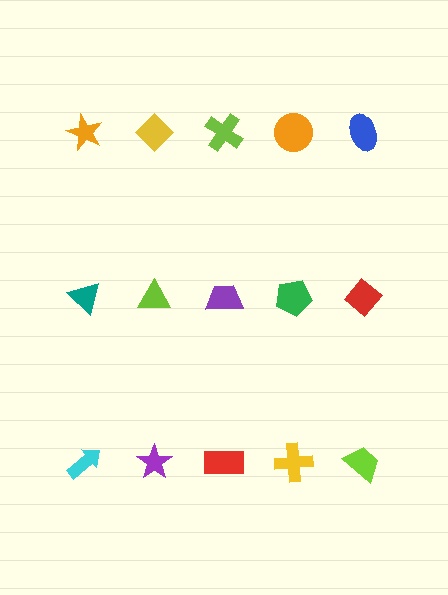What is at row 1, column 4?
An orange circle.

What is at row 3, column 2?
A purple star.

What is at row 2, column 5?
A red diamond.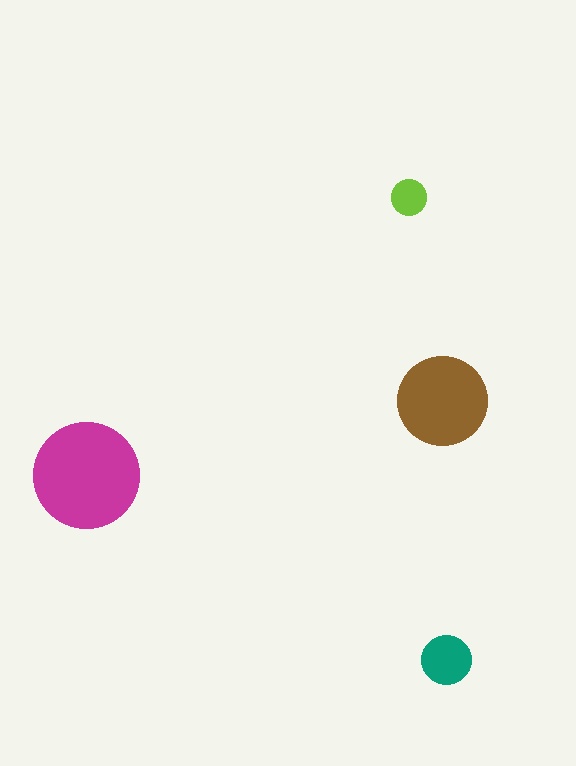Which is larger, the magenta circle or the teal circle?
The magenta one.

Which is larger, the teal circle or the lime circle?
The teal one.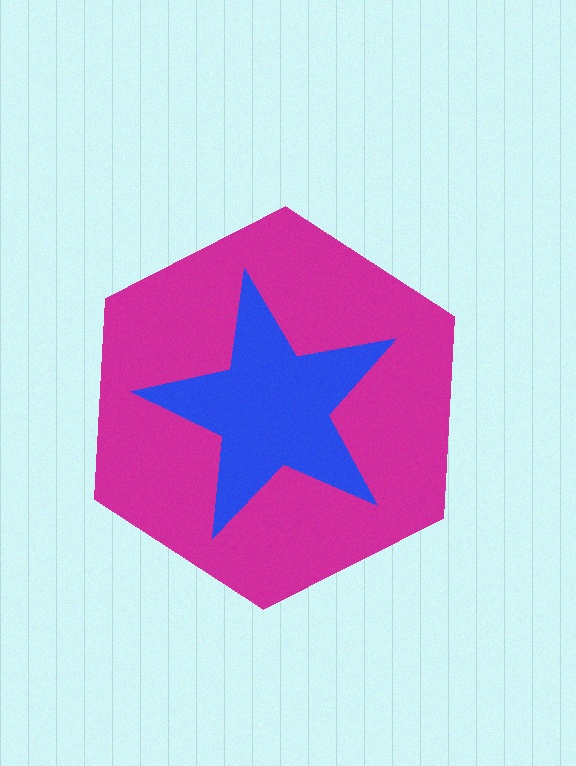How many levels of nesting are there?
2.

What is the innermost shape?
The blue star.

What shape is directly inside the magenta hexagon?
The blue star.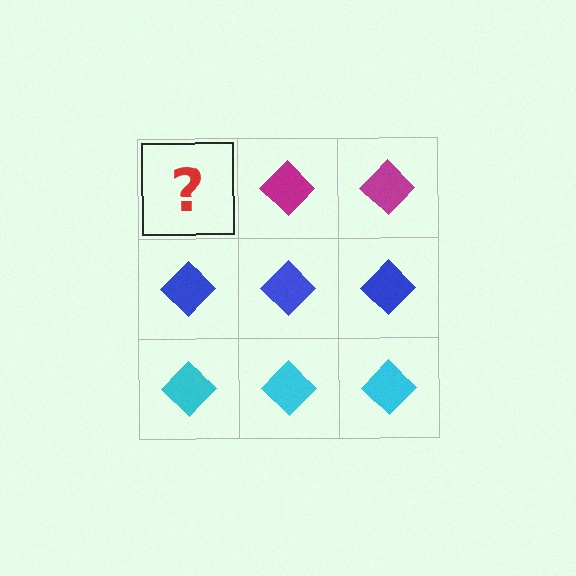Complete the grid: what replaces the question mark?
The question mark should be replaced with a magenta diamond.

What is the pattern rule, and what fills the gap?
The rule is that each row has a consistent color. The gap should be filled with a magenta diamond.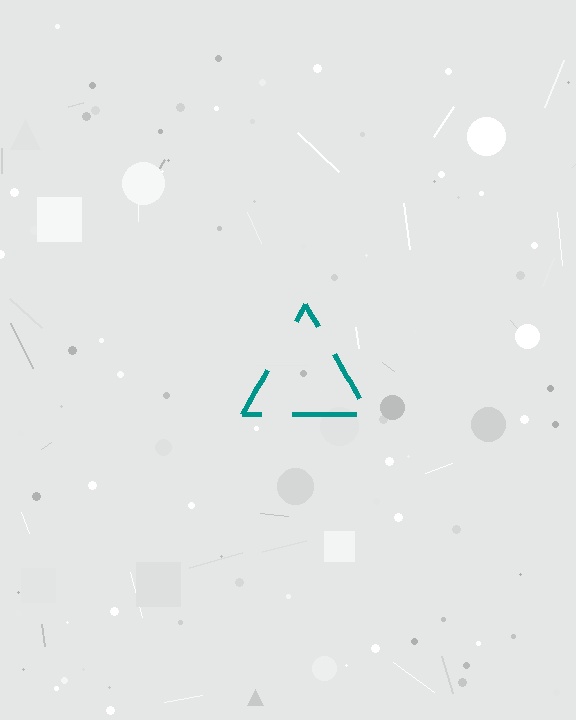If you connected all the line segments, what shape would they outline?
They would outline a triangle.